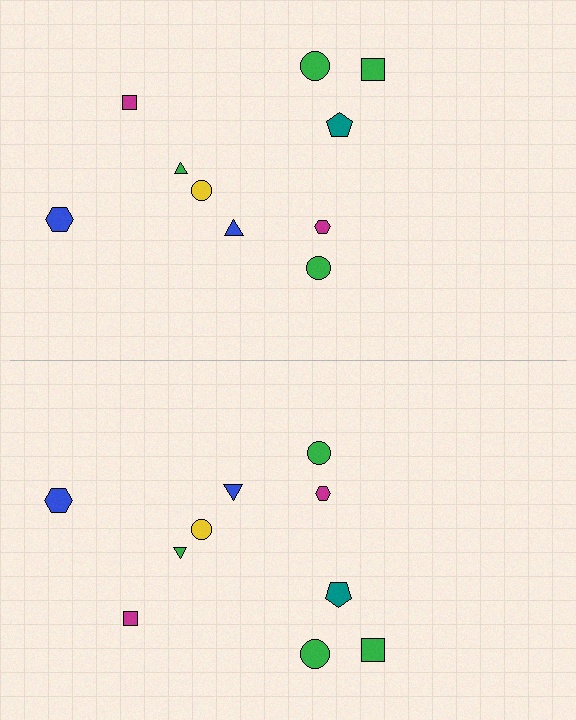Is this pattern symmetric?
Yes, this pattern has bilateral (reflection) symmetry.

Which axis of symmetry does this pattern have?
The pattern has a horizontal axis of symmetry running through the center of the image.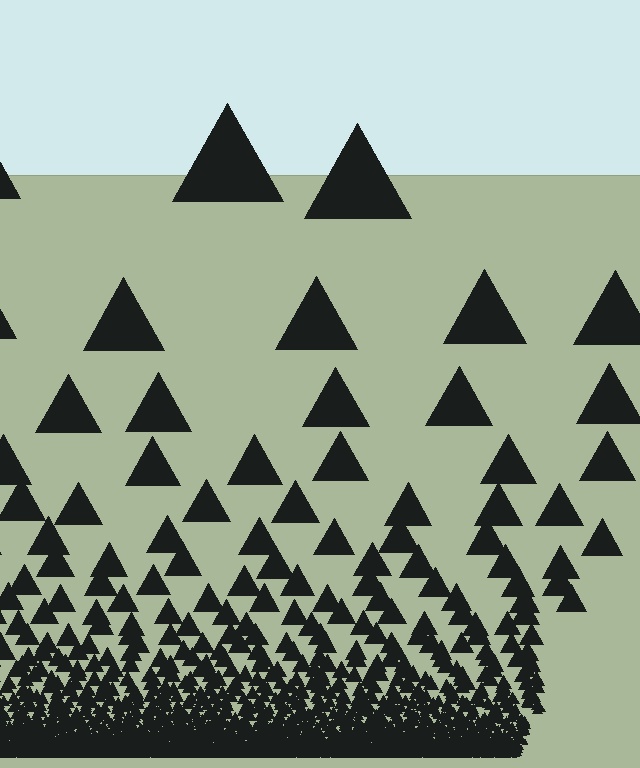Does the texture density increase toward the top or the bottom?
Density increases toward the bottom.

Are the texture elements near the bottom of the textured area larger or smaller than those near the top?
Smaller. The gradient is inverted — elements near the bottom are smaller and denser.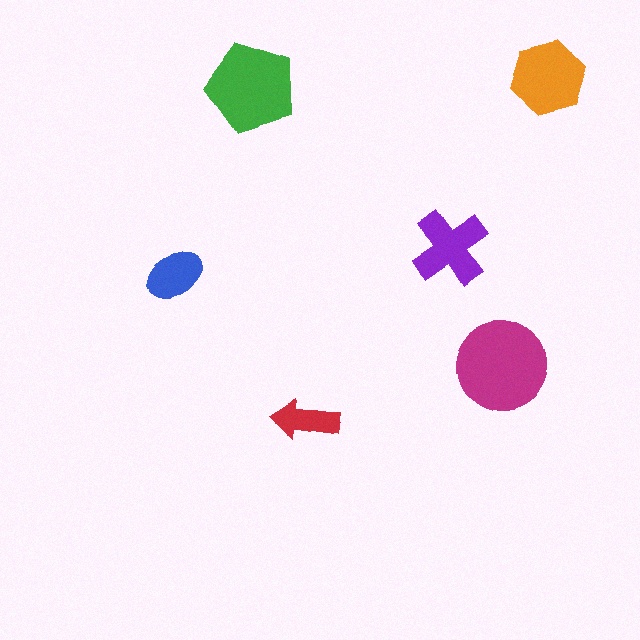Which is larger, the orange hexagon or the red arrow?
The orange hexagon.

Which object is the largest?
The magenta circle.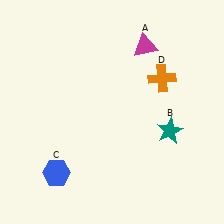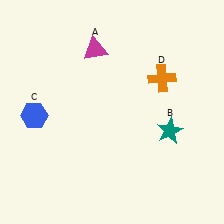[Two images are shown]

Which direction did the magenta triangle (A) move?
The magenta triangle (A) moved left.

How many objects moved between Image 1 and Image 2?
2 objects moved between the two images.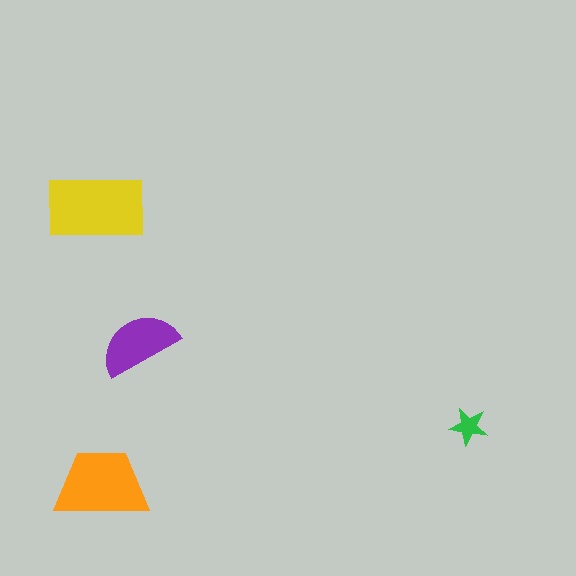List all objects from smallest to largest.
The green star, the purple semicircle, the orange trapezoid, the yellow rectangle.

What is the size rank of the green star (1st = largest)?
4th.